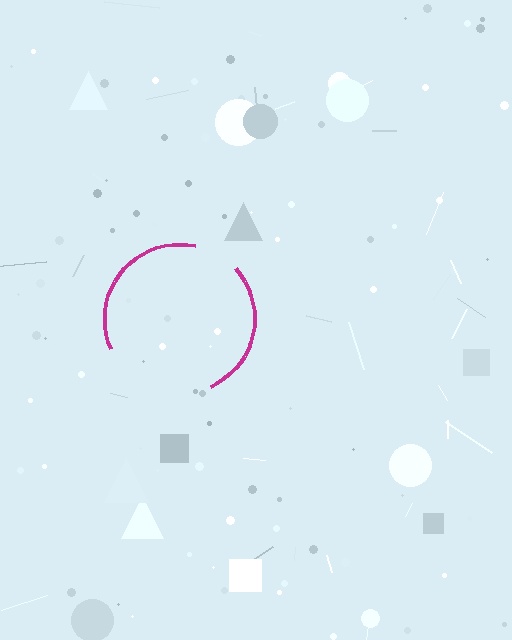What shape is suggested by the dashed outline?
The dashed outline suggests a circle.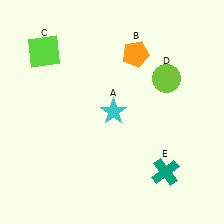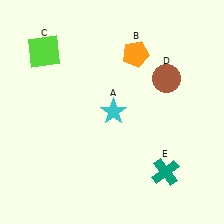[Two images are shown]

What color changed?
The circle (D) changed from lime in Image 1 to brown in Image 2.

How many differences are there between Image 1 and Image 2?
There is 1 difference between the two images.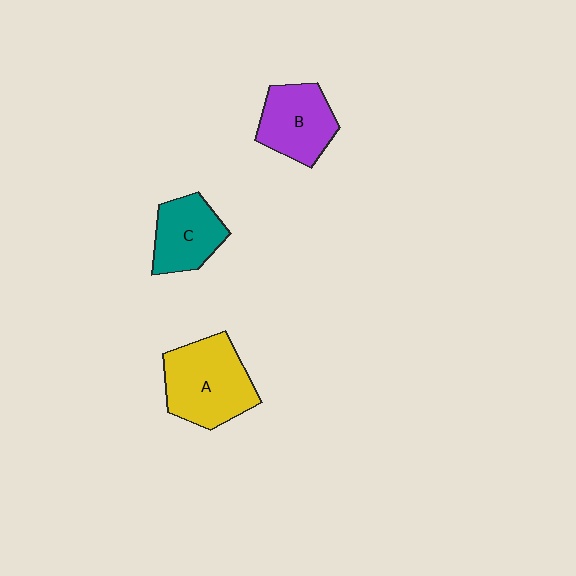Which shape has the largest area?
Shape A (yellow).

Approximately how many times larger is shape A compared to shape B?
Approximately 1.3 times.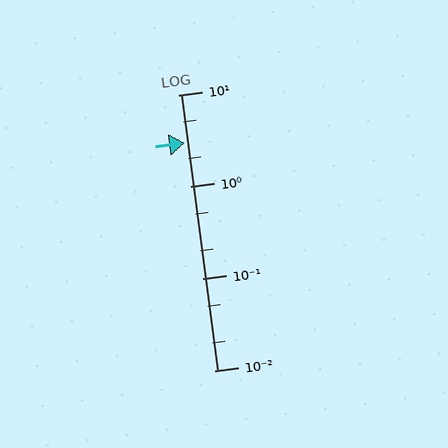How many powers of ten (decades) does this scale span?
The scale spans 3 decades, from 0.01 to 10.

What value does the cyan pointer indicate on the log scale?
The pointer indicates approximately 3.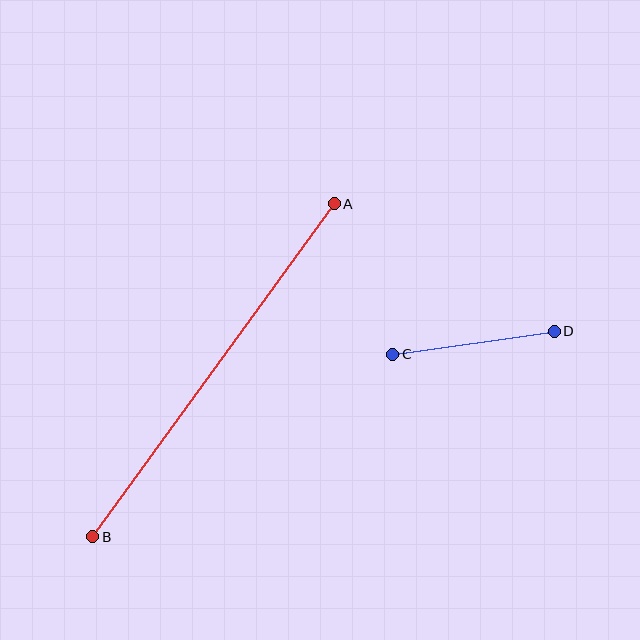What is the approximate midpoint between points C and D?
The midpoint is at approximately (474, 343) pixels.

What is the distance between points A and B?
The distance is approximately 411 pixels.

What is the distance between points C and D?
The distance is approximately 163 pixels.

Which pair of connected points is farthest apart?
Points A and B are farthest apart.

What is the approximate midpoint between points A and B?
The midpoint is at approximately (213, 370) pixels.